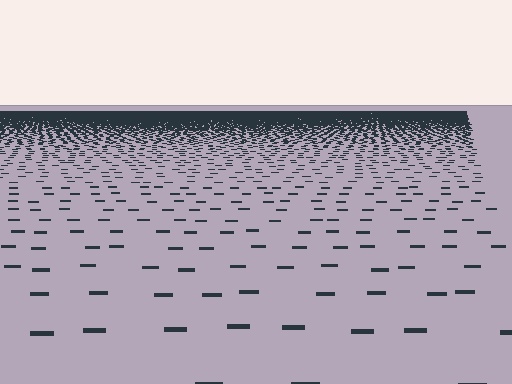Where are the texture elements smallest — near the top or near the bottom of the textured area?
Near the top.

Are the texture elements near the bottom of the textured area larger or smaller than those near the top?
Larger. Near the bottom, elements are closer to the viewer and appear at a bigger on-screen size.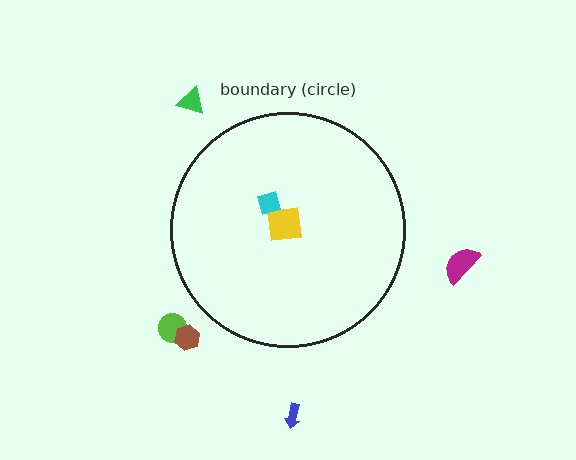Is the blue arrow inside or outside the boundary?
Outside.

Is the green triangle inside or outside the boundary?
Outside.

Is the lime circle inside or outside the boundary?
Outside.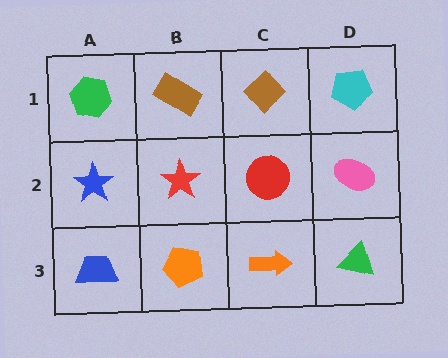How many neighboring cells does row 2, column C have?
4.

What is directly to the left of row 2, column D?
A red circle.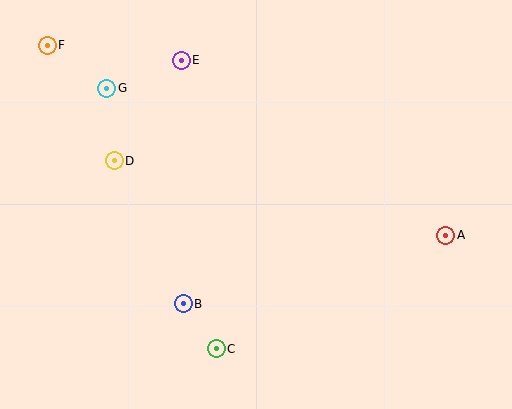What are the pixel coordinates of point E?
Point E is at (181, 60).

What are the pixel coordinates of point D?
Point D is at (114, 161).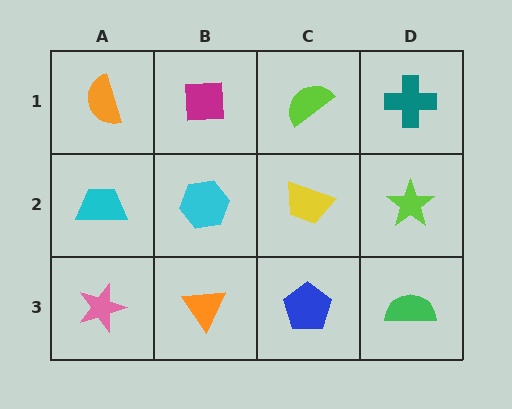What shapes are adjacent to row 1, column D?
A lime star (row 2, column D), a lime semicircle (row 1, column C).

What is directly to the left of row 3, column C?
An orange triangle.